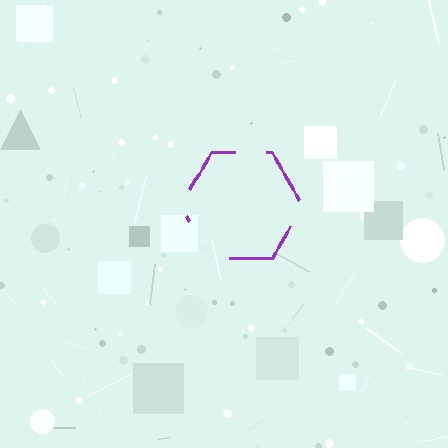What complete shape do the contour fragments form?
The contour fragments form a hexagon.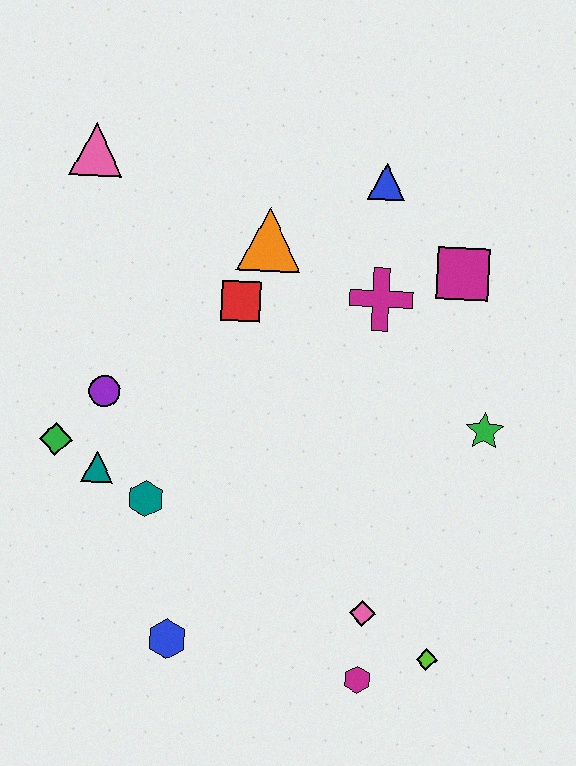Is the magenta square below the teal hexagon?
No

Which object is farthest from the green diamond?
The magenta square is farthest from the green diamond.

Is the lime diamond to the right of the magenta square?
No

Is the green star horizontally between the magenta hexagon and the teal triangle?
No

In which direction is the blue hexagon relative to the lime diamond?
The blue hexagon is to the left of the lime diamond.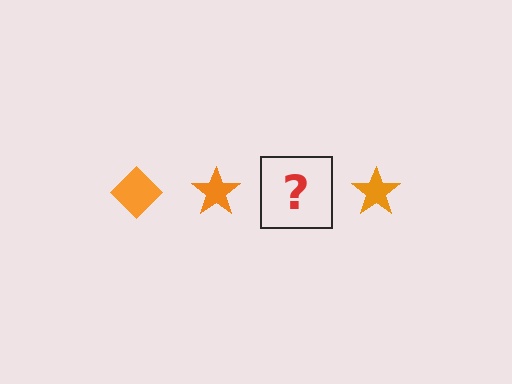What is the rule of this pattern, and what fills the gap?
The rule is that the pattern cycles through diamond, star shapes in orange. The gap should be filled with an orange diamond.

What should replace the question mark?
The question mark should be replaced with an orange diamond.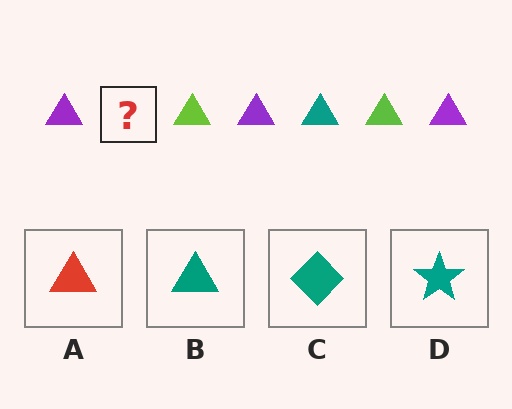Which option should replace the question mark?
Option B.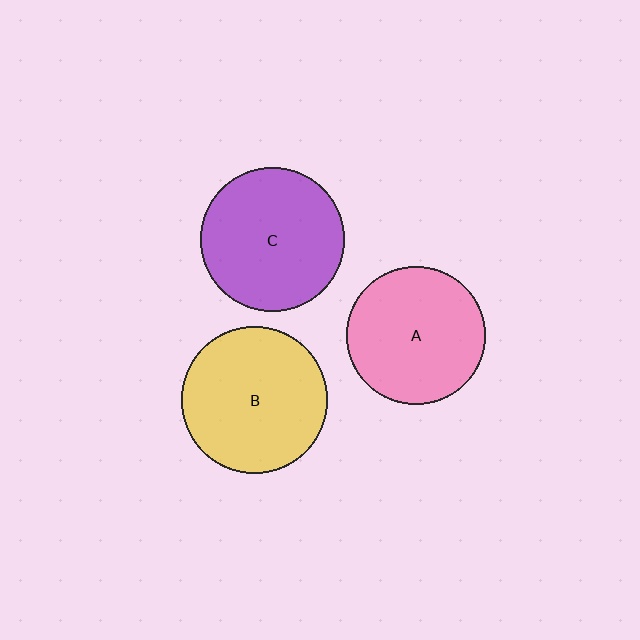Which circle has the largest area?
Circle B (yellow).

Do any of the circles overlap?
No, none of the circles overlap.